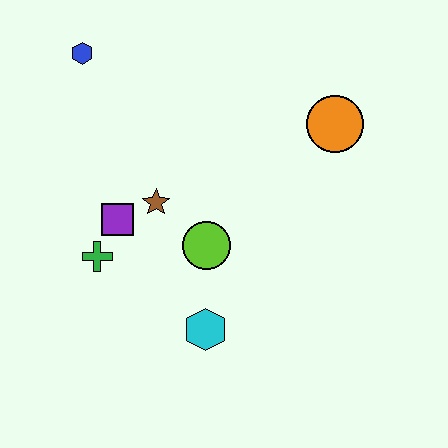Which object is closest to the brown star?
The purple square is closest to the brown star.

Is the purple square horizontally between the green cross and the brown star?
Yes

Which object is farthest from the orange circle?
The green cross is farthest from the orange circle.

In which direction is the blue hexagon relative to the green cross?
The blue hexagon is above the green cross.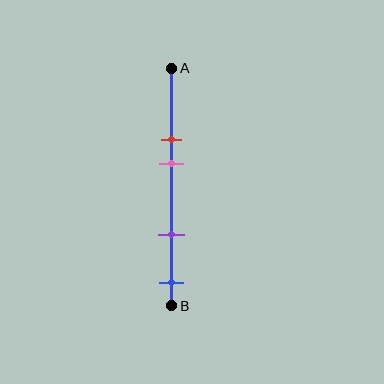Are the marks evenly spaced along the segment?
No, the marks are not evenly spaced.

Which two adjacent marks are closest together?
The red and pink marks are the closest adjacent pair.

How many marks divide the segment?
There are 4 marks dividing the segment.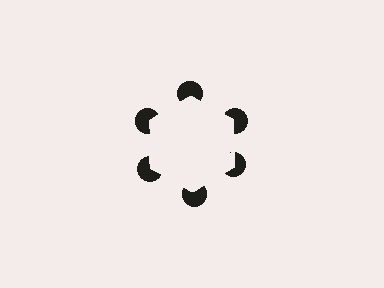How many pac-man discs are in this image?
There are 6 — one at each vertex of the illusory hexagon.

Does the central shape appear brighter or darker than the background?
It typically appears slightly brighter than the background, even though no actual brightness change is drawn.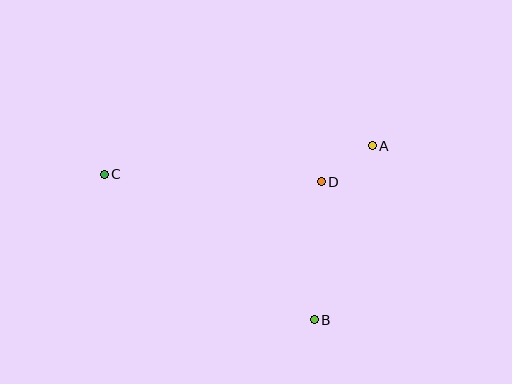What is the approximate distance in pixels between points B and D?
The distance between B and D is approximately 138 pixels.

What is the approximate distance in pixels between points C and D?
The distance between C and D is approximately 217 pixels.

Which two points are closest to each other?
Points A and D are closest to each other.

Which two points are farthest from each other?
Points A and C are farthest from each other.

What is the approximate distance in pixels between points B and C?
The distance between B and C is approximately 255 pixels.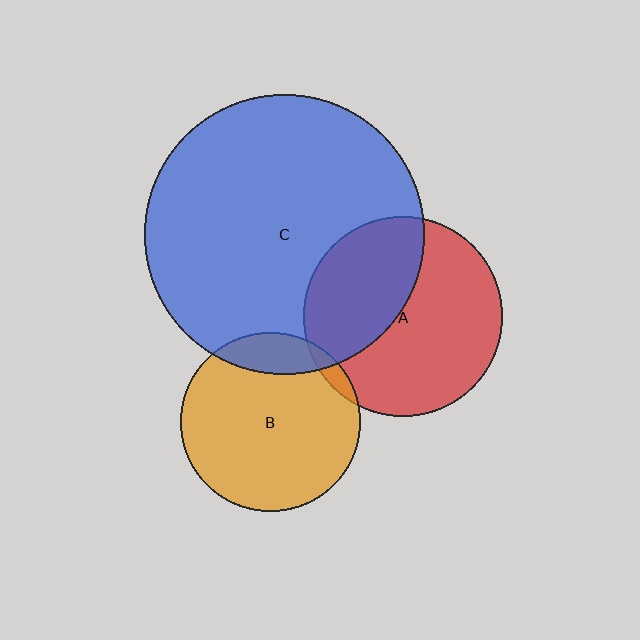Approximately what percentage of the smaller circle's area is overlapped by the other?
Approximately 5%.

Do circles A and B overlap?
Yes.